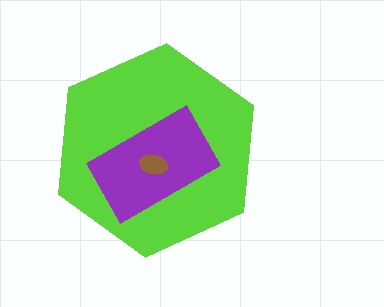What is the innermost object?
The brown ellipse.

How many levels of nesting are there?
3.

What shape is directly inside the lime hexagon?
The purple rectangle.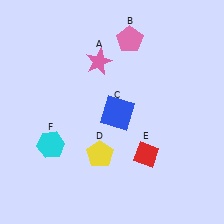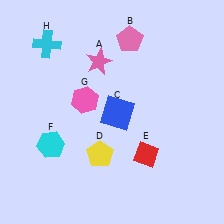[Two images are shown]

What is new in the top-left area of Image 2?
A cyan cross (H) was added in the top-left area of Image 2.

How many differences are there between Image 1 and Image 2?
There are 2 differences between the two images.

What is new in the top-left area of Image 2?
A pink hexagon (G) was added in the top-left area of Image 2.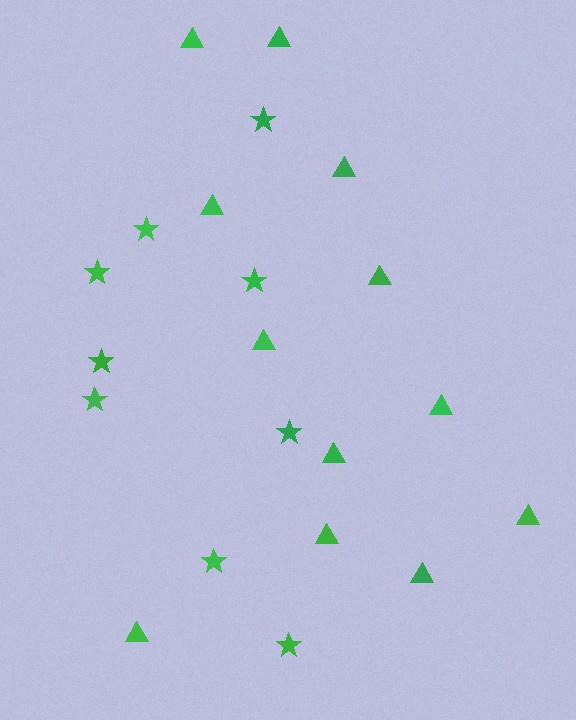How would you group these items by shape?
There are 2 groups: one group of stars (9) and one group of triangles (12).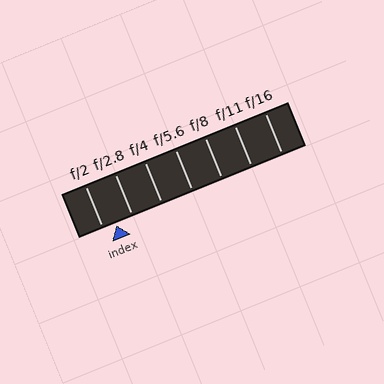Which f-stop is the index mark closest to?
The index mark is closest to f/2.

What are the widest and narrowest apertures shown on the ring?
The widest aperture shown is f/2 and the narrowest is f/16.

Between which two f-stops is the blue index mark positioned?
The index mark is between f/2 and f/2.8.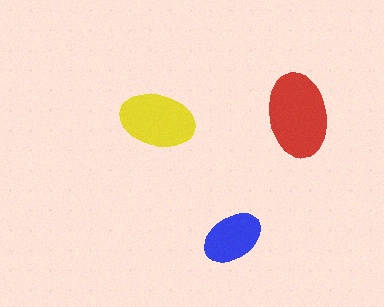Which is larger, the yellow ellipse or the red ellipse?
The red one.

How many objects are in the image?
There are 3 objects in the image.